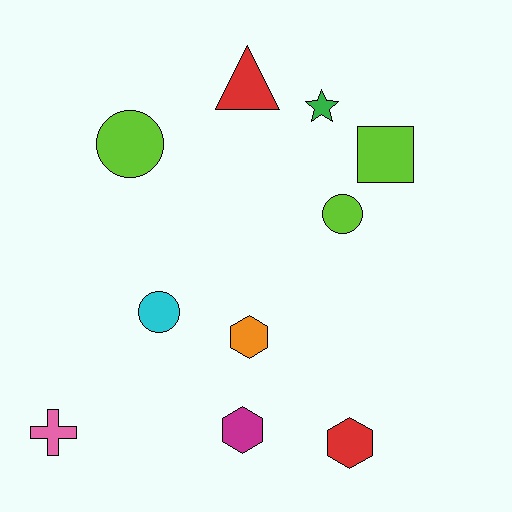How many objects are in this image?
There are 10 objects.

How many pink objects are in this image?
There is 1 pink object.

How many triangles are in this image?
There is 1 triangle.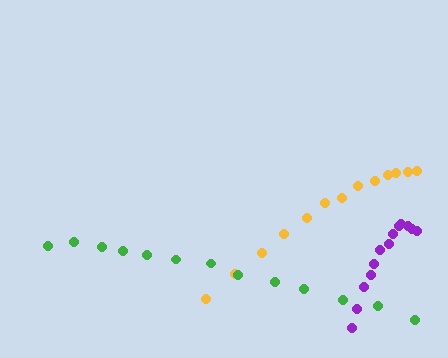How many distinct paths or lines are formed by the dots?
There are 3 distinct paths.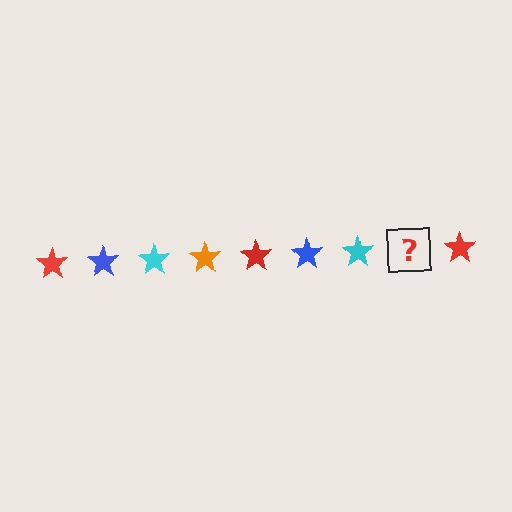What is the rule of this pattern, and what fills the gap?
The rule is that the pattern cycles through red, blue, cyan, orange stars. The gap should be filled with an orange star.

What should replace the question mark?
The question mark should be replaced with an orange star.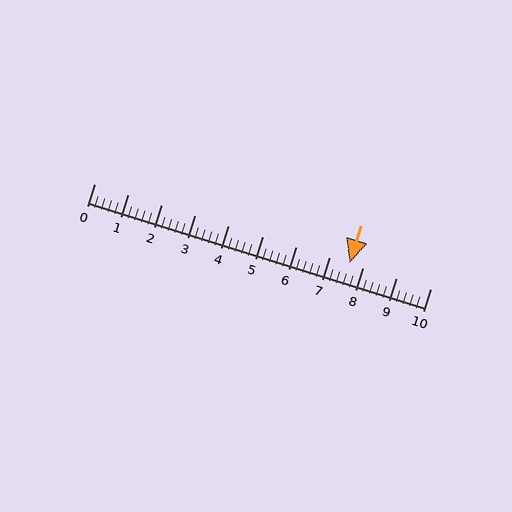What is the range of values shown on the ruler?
The ruler shows values from 0 to 10.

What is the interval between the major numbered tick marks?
The major tick marks are spaced 1 units apart.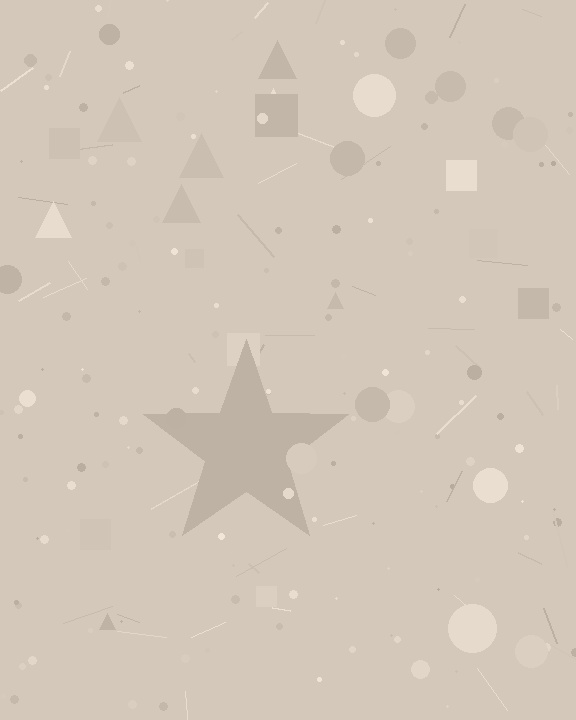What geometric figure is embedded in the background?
A star is embedded in the background.